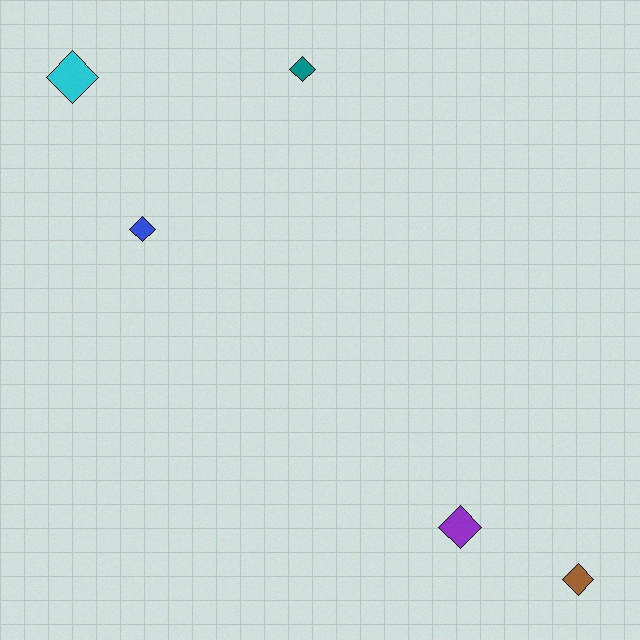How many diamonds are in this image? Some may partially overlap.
There are 5 diamonds.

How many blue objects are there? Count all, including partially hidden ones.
There is 1 blue object.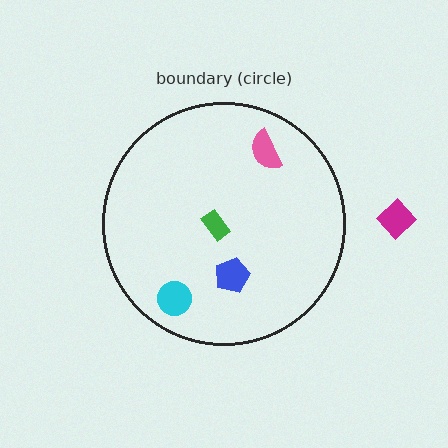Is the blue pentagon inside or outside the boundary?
Inside.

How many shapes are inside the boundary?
4 inside, 1 outside.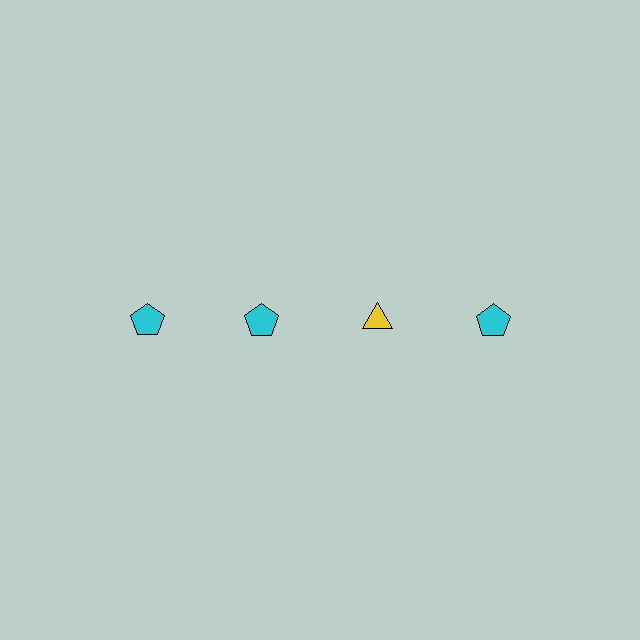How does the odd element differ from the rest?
It differs in both color (yellow instead of cyan) and shape (triangle instead of pentagon).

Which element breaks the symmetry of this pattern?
The yellow triangle in the top row, center column breaks the symmetry. All other shapes are cyan pentagons.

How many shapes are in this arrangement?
There are 4 shapes arranged in a grid pattern.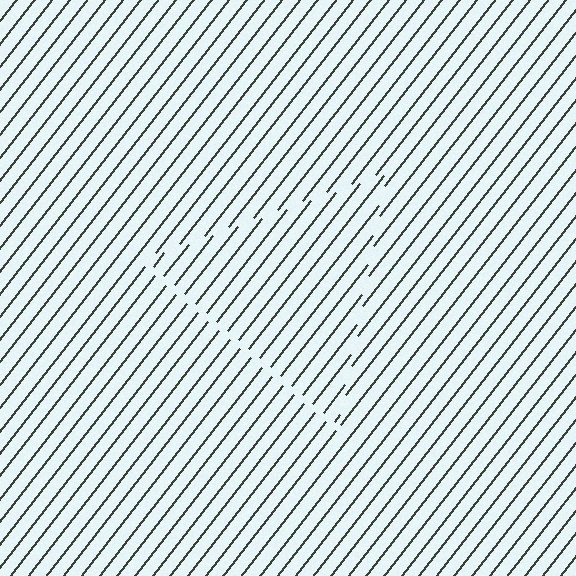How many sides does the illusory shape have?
3 sides — the line-ends trace a triangle.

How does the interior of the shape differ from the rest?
The interior of the shape contains the same grating, shifted by half a period — the contour is defined by the phase discontinuity where line-ends from the inner and outer gratings abut.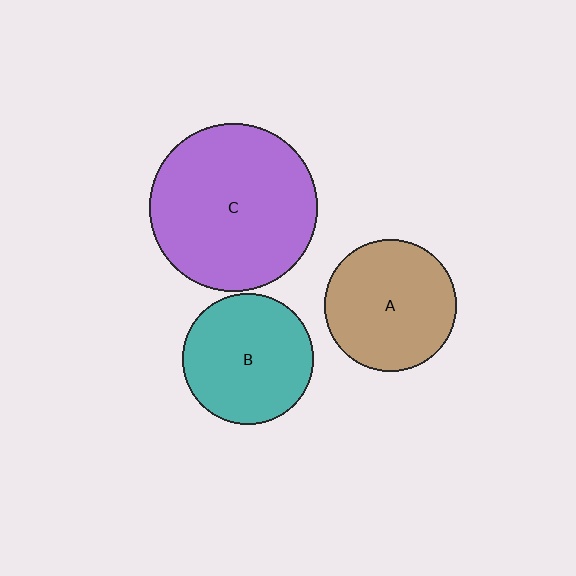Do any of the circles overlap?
No, none of the circles overlap.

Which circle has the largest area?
Circle C (purple).